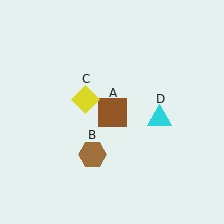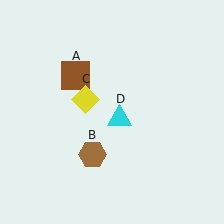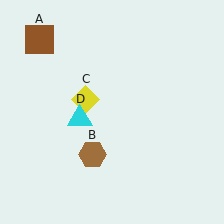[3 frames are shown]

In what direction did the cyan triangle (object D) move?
The cyan triangle (object D) moved left.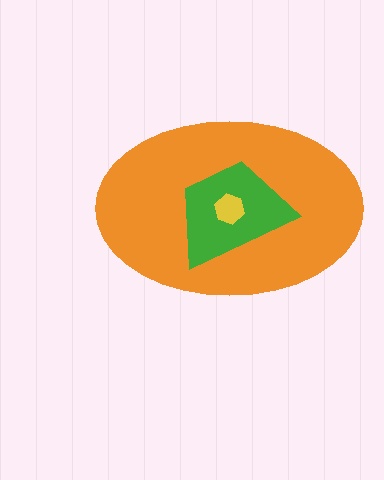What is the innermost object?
The yellow hexagon.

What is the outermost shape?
The orange ellipse.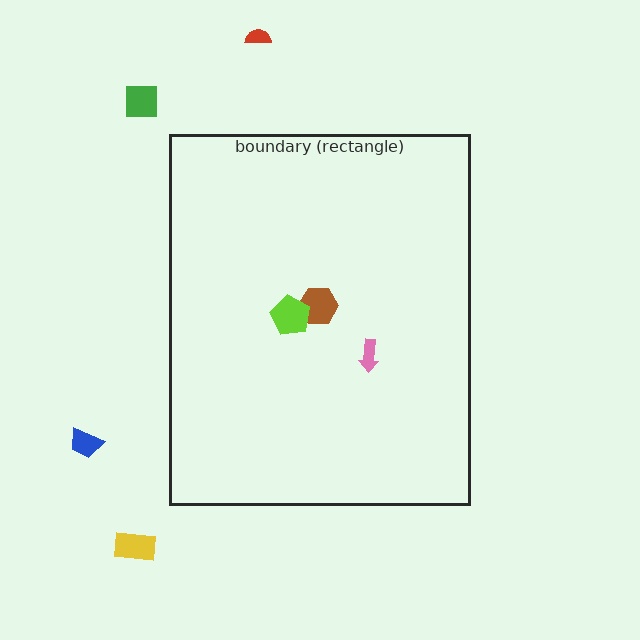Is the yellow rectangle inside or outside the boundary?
Outside.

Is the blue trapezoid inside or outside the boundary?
Outside.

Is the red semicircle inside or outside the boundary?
Outside.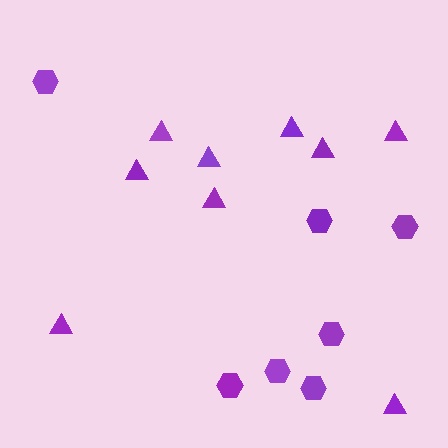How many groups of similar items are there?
There are 2 groups: one group of hexagons (7) and one group of triangles (9).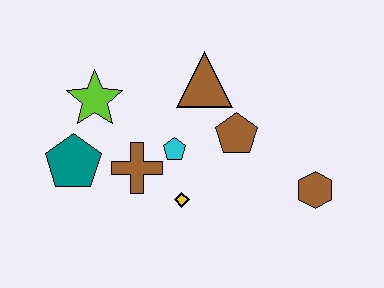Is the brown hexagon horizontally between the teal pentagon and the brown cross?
No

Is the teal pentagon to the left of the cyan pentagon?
Yes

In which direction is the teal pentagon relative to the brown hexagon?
The teal pentagon is to the left of the brown hexagon.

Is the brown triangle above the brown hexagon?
Yes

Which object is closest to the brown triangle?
The brown pentagon is closest to the brown triangle.